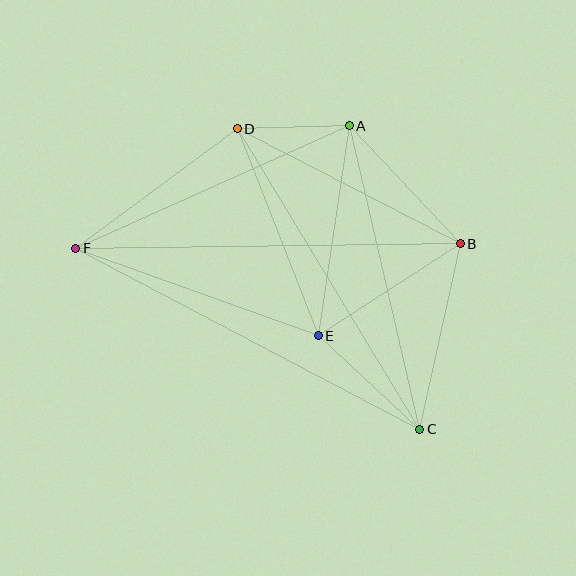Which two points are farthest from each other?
Points C and F are farthest from each other.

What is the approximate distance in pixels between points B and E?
The distance between B and E is approximately 169 pixels.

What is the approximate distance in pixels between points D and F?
The distance between D and F is approximately 201 pixels.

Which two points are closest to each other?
Points A and D are closest to each other.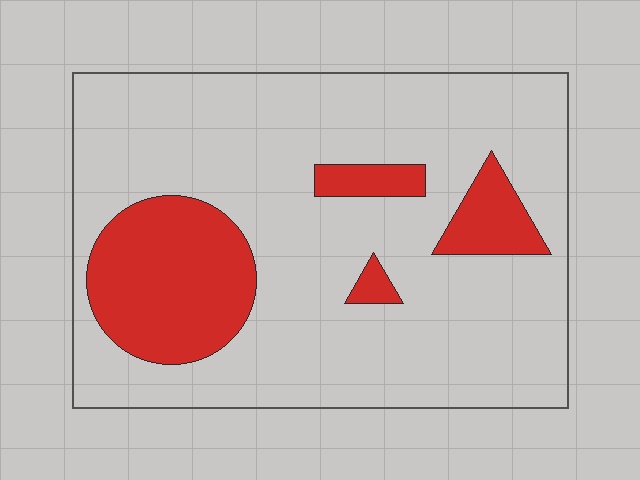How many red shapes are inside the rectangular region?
4.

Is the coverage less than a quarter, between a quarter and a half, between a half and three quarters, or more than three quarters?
Less than a quarter.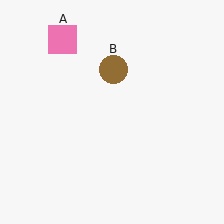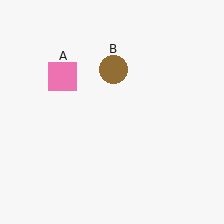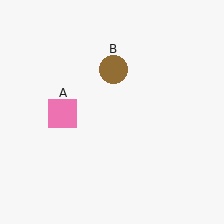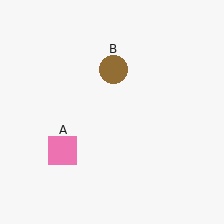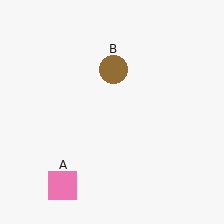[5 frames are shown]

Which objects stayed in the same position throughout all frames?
Brown circle (object B) remained stationary.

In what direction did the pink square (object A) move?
The pink square (object A) moved down.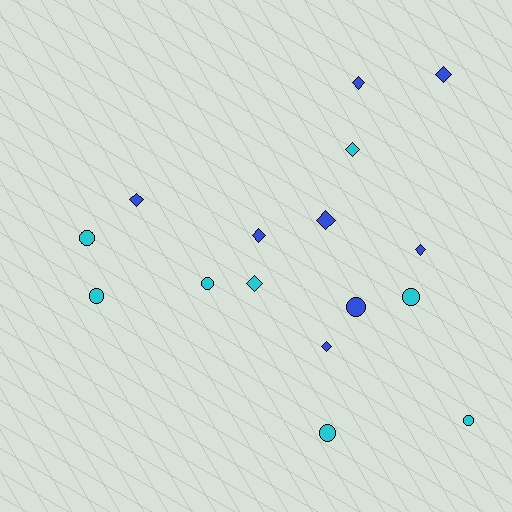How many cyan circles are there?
There are 6 cyan circles.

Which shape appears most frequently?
Diamond, with 9 objects.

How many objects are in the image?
There are 16 objects.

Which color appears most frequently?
Blue, with 8 objects.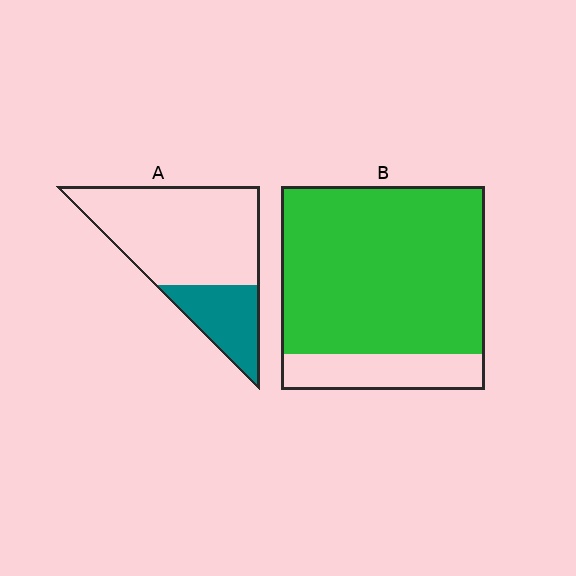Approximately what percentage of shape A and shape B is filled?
A is approximately 25% and B is approximately 80%.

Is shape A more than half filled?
No.